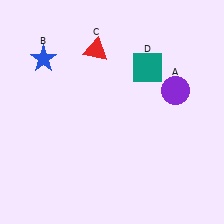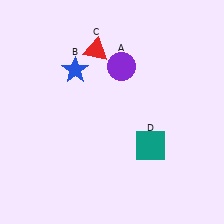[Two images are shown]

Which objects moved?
The objects that moved are: the purple circle (A), the blue star (B), the teal square (D).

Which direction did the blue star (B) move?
The blue star (B) moved right.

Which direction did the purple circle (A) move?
The purple circle (A) moved left.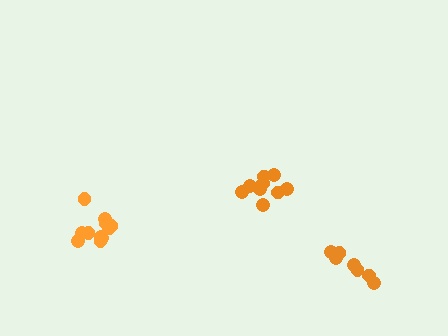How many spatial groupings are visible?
There are 3 spatial groupings.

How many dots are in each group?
Group 1: 10 dots, Group 2: 7 dots, Group 3: 11 dots (28 total).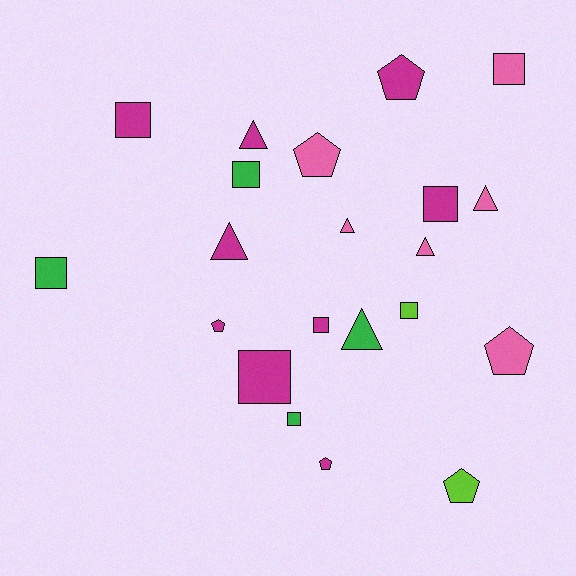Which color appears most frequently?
Magenta, with 9 objects.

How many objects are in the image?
There are 21 objects.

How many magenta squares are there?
There are 4 magenta squares.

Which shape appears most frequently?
Square, with 9 objects.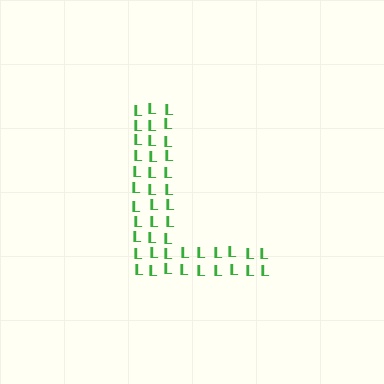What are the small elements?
The small elements are letter L's.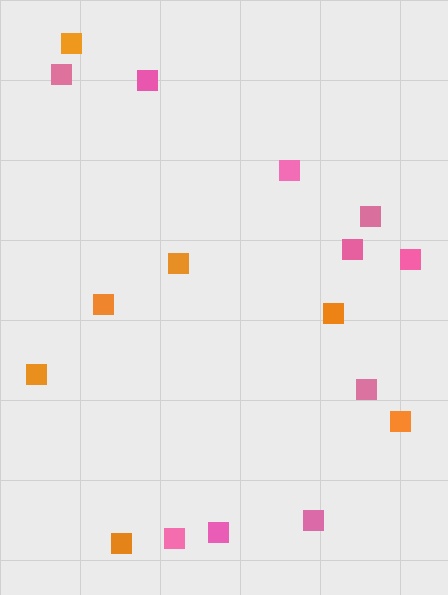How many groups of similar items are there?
There are 2 groups: one group of pink squares (10) and one group of orange squares (7).